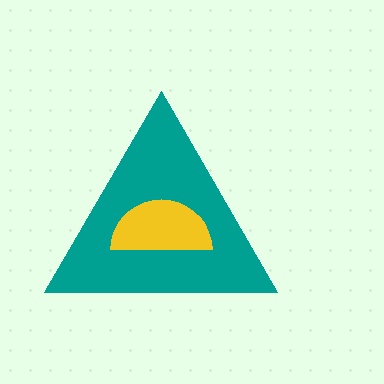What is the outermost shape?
The teal triangle.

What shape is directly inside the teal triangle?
The yellow semicircle.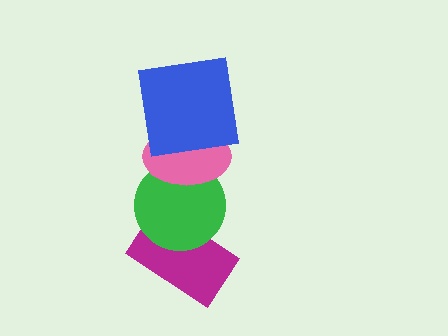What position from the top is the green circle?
The green circle is 3rd from the top.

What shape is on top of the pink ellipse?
The blue square is on top of the pink ellipse.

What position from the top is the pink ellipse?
The pink ellipse is 2nd from the top.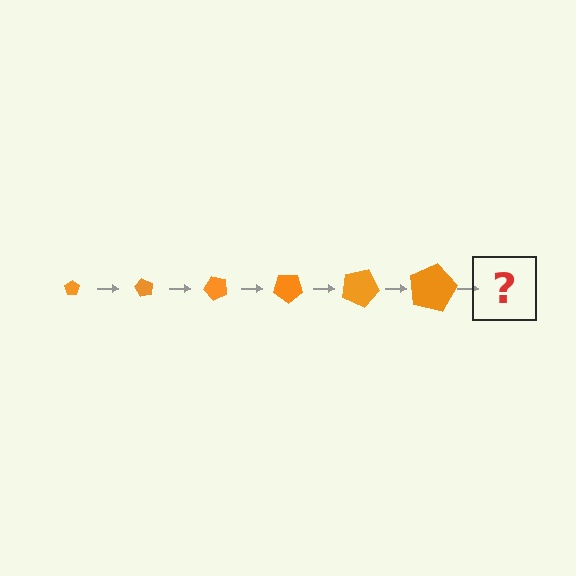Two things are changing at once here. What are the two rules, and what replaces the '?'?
The two rules are that the pentagon grows larger each step and it rotates 60 degrees each step. The '?' should be a pentagon, larger than the previous one and rotated 360 degrees from the start.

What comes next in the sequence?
The next element should be a pentagon, larger than the previous one and rotated 360 degrees from the start.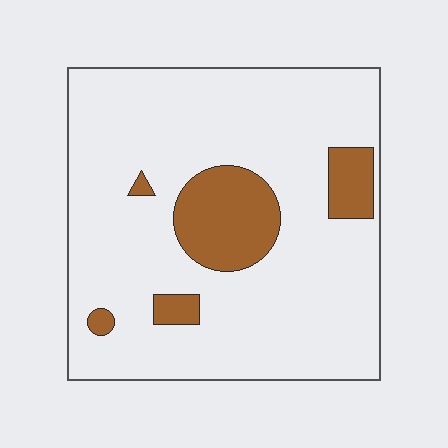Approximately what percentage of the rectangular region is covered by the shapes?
Approximately 15%.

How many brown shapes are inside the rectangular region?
5.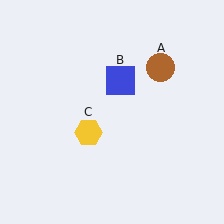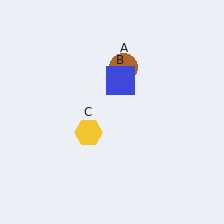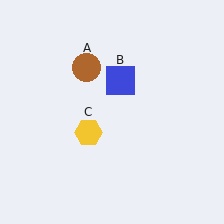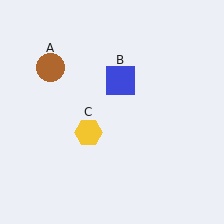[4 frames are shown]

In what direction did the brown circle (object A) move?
The brown circle (object A) moved left.